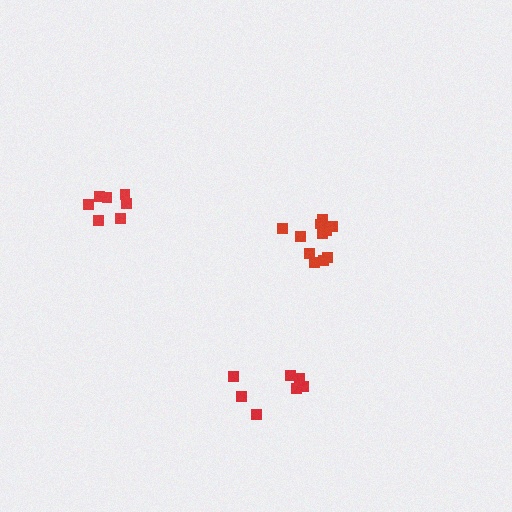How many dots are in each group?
Group 1: 7 dots, Group 2: 11 dots, Group 3: 7 dots (25 total).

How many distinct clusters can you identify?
There are 3 distinct clusters.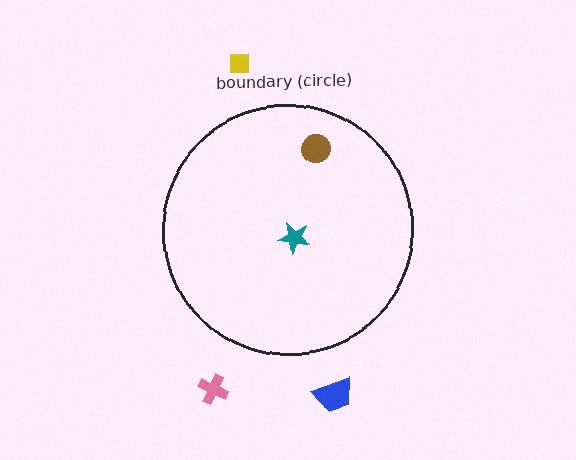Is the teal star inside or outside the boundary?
Inside.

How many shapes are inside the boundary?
2 inside, 3 outside.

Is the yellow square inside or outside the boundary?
Outside.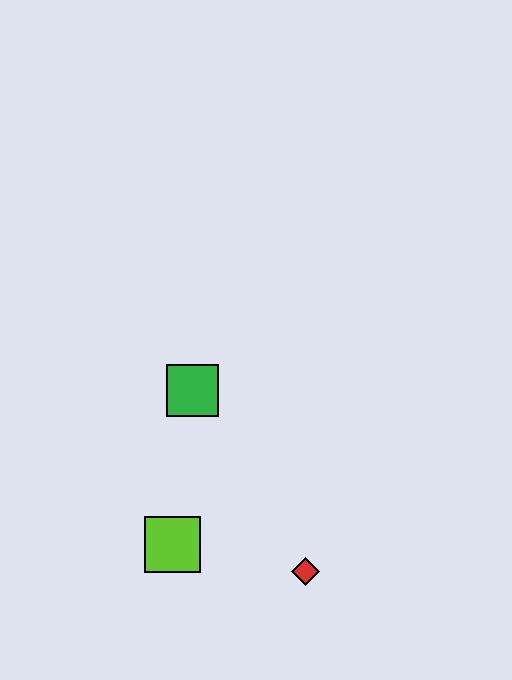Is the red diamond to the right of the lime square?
Yes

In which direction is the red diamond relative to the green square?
The red diamond is below the green square.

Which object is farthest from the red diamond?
The green square is farthest from the red diamond.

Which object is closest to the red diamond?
The lime square is closest to the red diamond.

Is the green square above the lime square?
Yes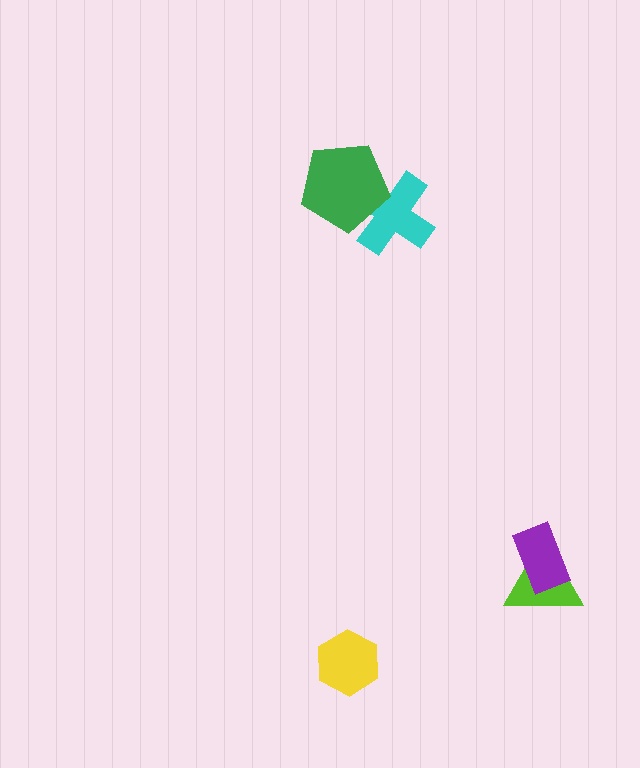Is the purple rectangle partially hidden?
No, no other shape covers it.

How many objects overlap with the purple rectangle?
1 object overlaps with the purple rectangle.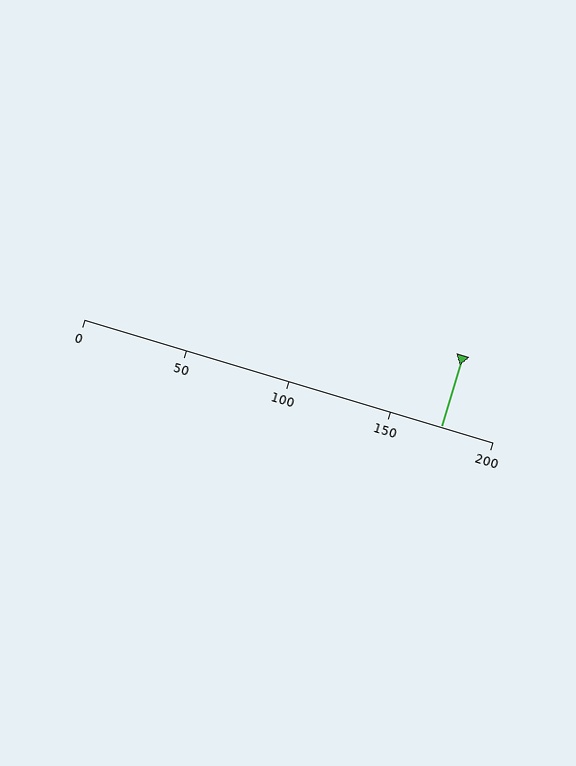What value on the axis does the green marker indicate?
The marker indicates approximately 175.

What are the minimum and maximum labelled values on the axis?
The axis runs from 0 to 200.